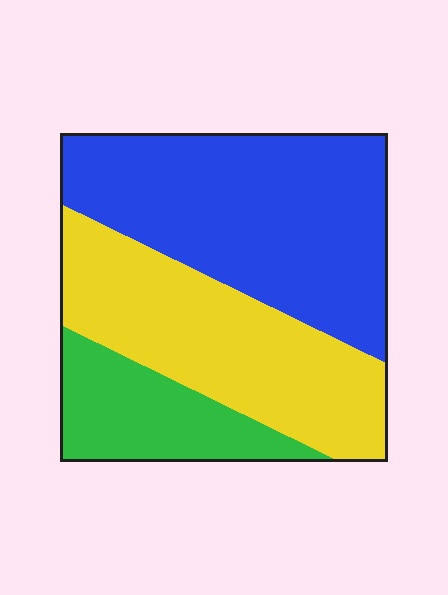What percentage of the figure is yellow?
Yellow covers around 35% of the figure.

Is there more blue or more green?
Blue.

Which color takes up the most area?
Blue, at roughly 45%.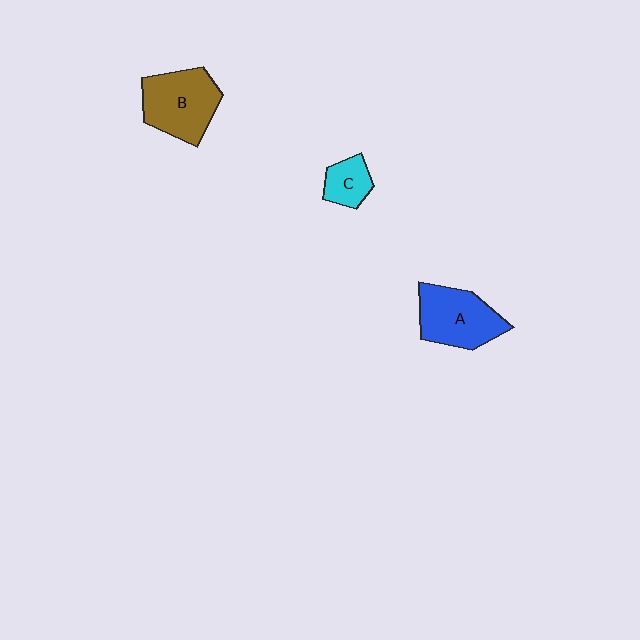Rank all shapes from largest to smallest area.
From largest to smallest: B (brown), A (blue), C (cyan).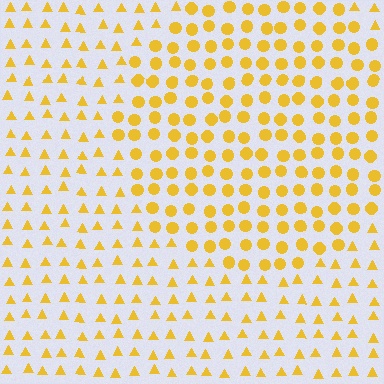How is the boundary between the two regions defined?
The boundary is defined by a change in element shape: circles inside vs. triangles outside. All elements share the same color and spacing.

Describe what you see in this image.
The image is filled with small yellow elements arranged in a uniform grid. A circle-shaped region contains circles, while the surrounding area contains triangles. The boundary is defined purely by the change in element shape.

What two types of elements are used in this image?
The image uses circles inside the circle region and triangles outside it.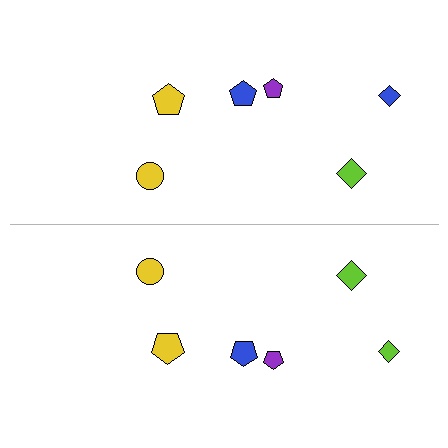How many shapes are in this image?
There are 12 shapes in this image.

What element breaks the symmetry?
The lime diamond on the bottom side breaks the symmetry — its mirror counterpart is blue.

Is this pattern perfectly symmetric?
No, the pattern is not perfectly symmetric. The lime diamond on the bottom side breaks the symmetry — its mirror counterpart is blue.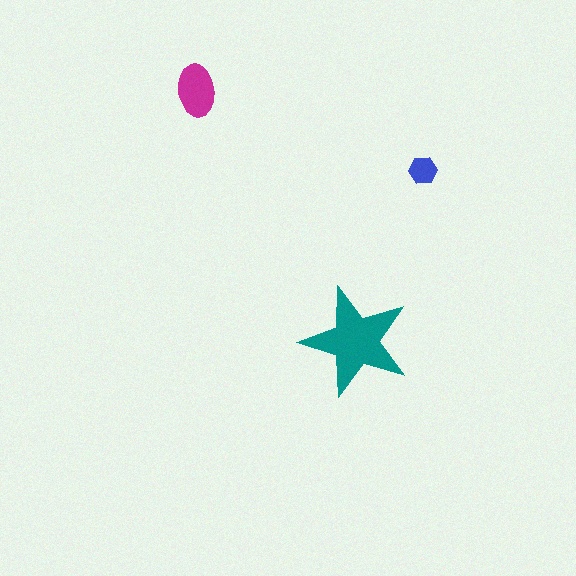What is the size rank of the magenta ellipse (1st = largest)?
2nd.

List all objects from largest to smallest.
The teal star, the magenta ellipse, the blue hexagon.